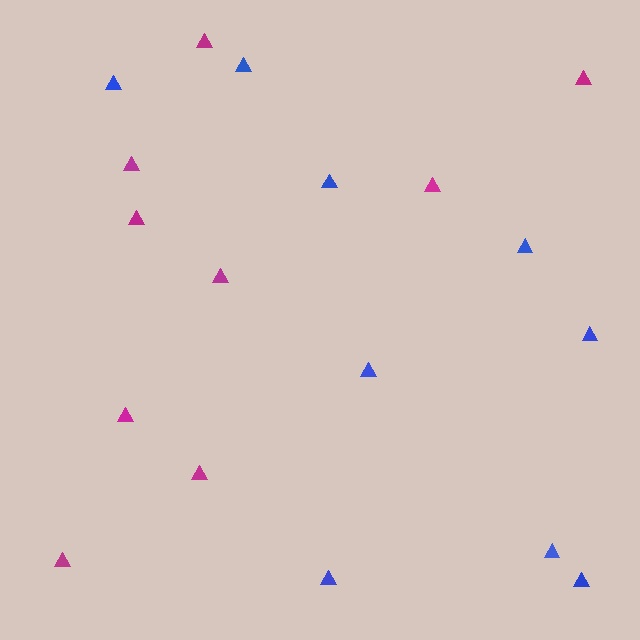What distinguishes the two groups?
There are 2 groups: one group of blue triangles (9) and one group of magenta triangles (9).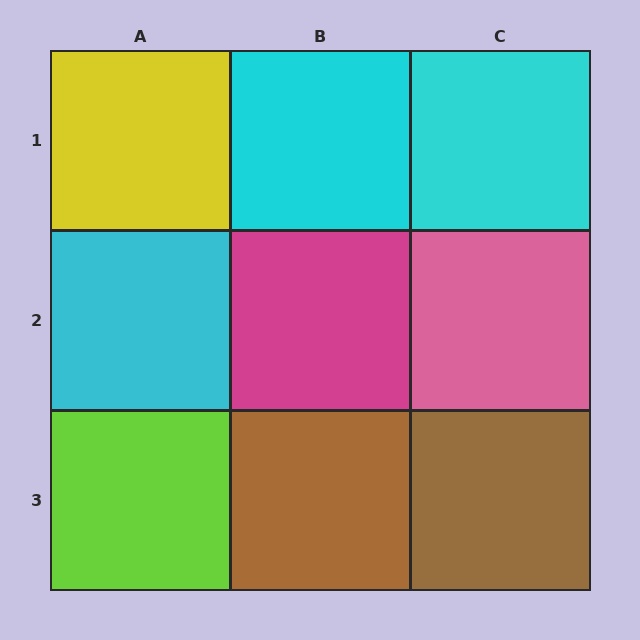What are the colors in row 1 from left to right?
Yellow, cyan, cyan.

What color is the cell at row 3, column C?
Brown.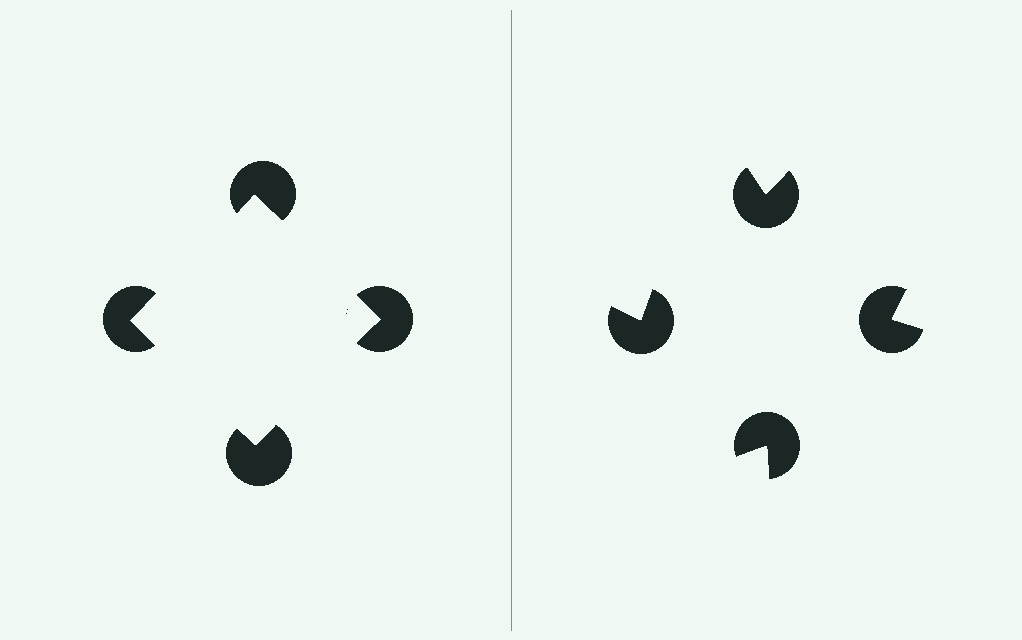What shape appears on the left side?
An illusory square.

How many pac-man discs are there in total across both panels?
8 — 4 on each side.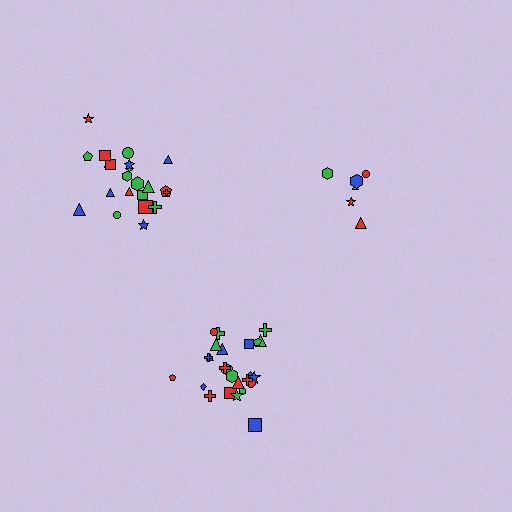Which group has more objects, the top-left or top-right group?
The top-left group.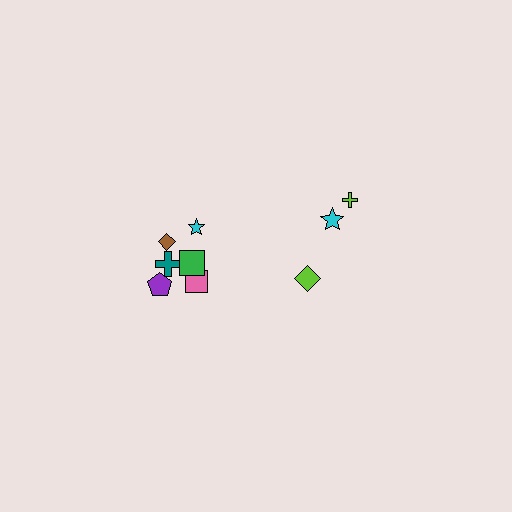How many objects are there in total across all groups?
There are 9 objects.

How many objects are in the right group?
There are 3 objects.